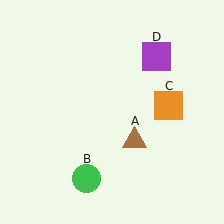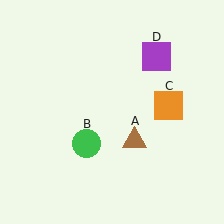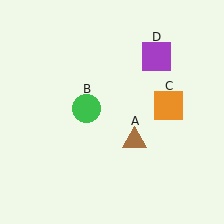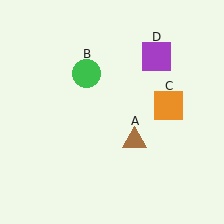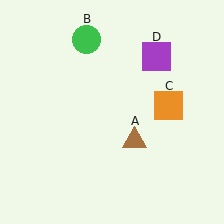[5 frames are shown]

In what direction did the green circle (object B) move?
The green circle (object B) moved up.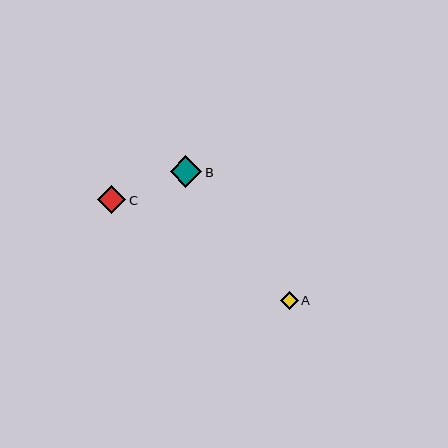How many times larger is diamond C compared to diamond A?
Diamond C is approximately 1.6 times the size of diamond A.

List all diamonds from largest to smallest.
From largest to smallest: B, C, A.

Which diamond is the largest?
Diamond B is the largest with a size of approximately 32 pixels.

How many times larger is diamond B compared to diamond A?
Diamond B is approximately 1.8 times the size of diamond A.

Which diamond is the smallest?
Diamond A is the smallest with a size of approximately 18 pixels.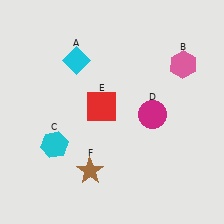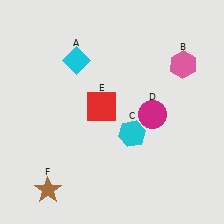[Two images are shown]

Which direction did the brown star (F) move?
The brown star (F) moved left.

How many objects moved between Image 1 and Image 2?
2 objects moved between the two images.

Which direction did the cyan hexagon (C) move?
The cyan hexagon (C) moved right.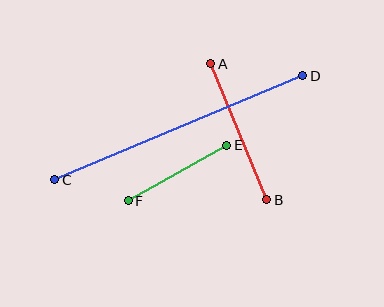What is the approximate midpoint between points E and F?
The midpoint is at approximately (177, 173) pixels.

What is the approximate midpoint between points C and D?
The midpoint is at approximately (179, 128) pixels.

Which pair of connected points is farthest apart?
Points C and D are farthest apart.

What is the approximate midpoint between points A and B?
The midpoint is at approximately (239, 132) pixels.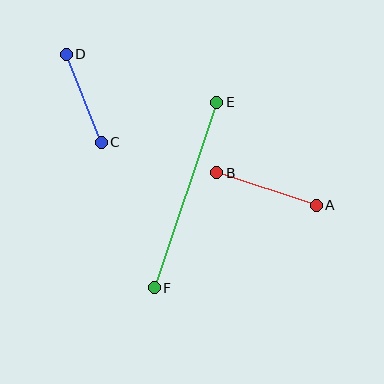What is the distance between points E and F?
The distance is approximately 196 pixels.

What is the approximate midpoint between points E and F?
The midpoint is at approximately (186, 195) pixels.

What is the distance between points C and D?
The distance is approximately 94 pixels.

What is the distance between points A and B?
The distance is approximately 105 pixels.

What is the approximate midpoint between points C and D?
The midpoint is at approximately (84, 98) pixels.